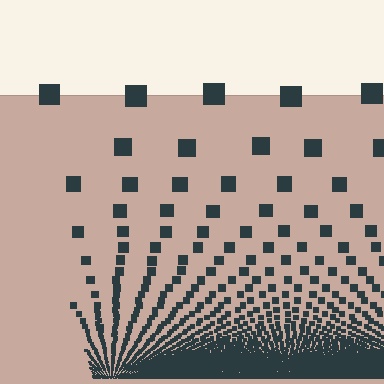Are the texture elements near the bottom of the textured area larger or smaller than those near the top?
Smaller. The gradient is inverted — elements near the bottom are smaller and denser.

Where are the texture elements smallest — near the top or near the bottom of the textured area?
Near the bottom.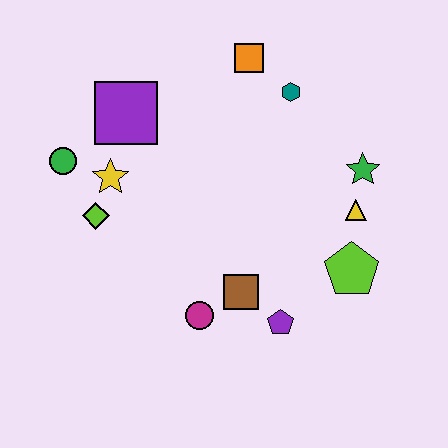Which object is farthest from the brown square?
The orange square is farthest from the brown square.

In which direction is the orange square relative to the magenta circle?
The orange square is above the magenta circle.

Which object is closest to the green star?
The yellow triangle is closest to the green star.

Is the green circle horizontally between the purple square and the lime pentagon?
No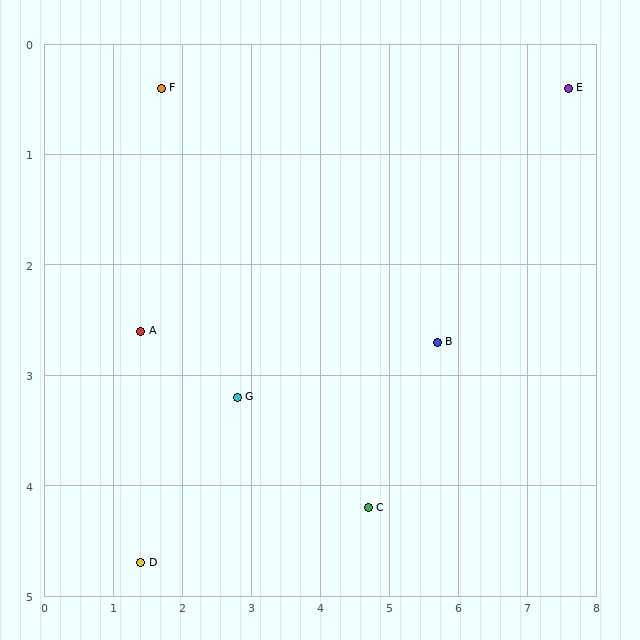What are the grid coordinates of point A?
Point A is at approximately (1.4, 2.6).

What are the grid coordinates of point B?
Point B is at approximately (5.7, 2.7).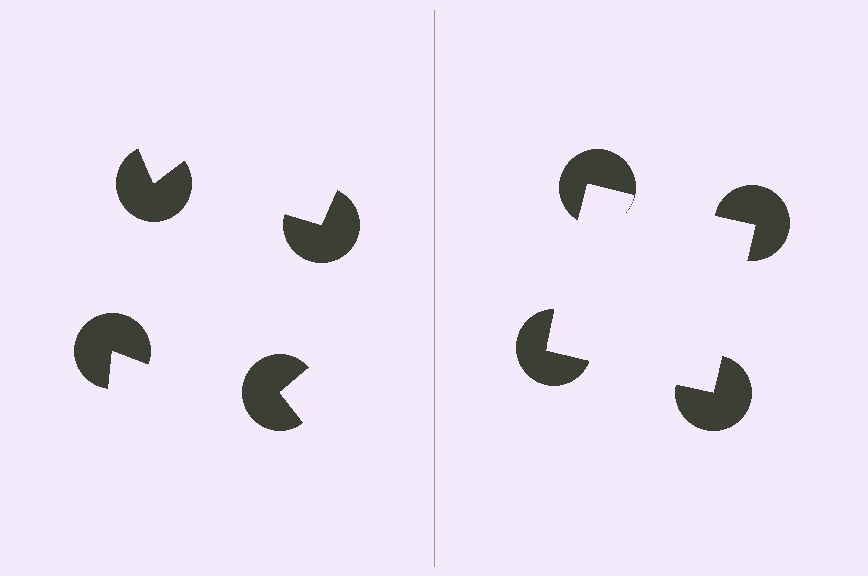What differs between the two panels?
The pac-man discs are positioned identically on both sides; only the wedge orientations differ. On the right they align to a square; on the left they are misaligned.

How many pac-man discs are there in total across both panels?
8 — 4 on each side.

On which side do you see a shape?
An illusory square appears on the right side. On the left side the wedge cuts are rotated, so no coherent shape forms.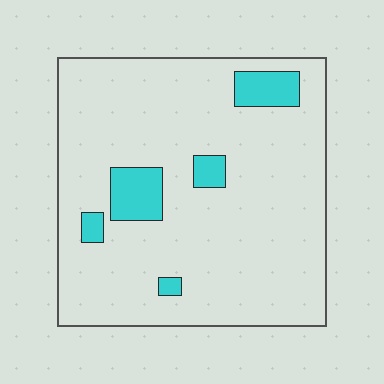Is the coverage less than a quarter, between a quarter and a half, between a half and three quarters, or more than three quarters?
Less than a quarter.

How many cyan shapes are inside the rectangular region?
5.